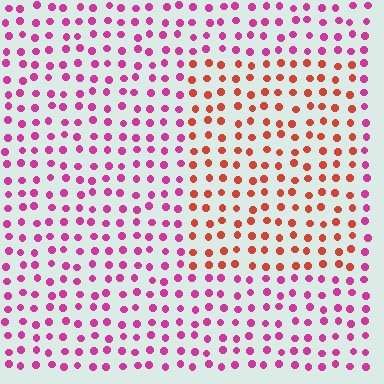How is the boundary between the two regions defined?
The boundary is defined purely by a slight shift in hue (about 45 degrees). Spacing, size, and orientation are identical on both sides.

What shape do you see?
I see a rectangle.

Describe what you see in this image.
The image is filled with small magenta elements in a uniform arrangement. A rectangle-shaped region is visible where the elements are tinted to a slightly different hue, forming a subtle color boundary.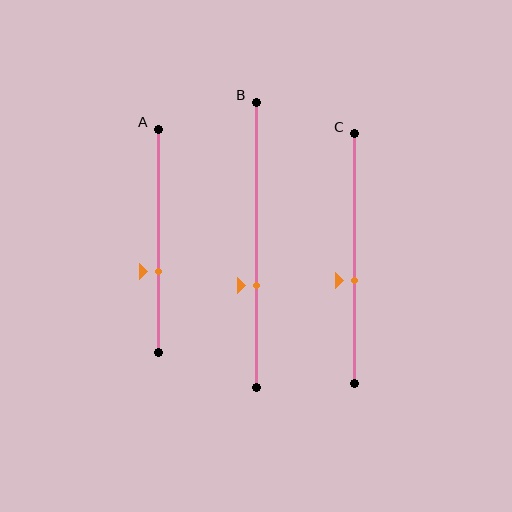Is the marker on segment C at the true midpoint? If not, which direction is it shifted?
No, the marker on segment C is shifted downward by about 9% of the segment length.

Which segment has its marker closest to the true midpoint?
Segment C has its marker closest to the true midpoint.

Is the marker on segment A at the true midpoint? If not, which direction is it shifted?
No, the marker on segment A is shifted downward by about 14% of the segment length.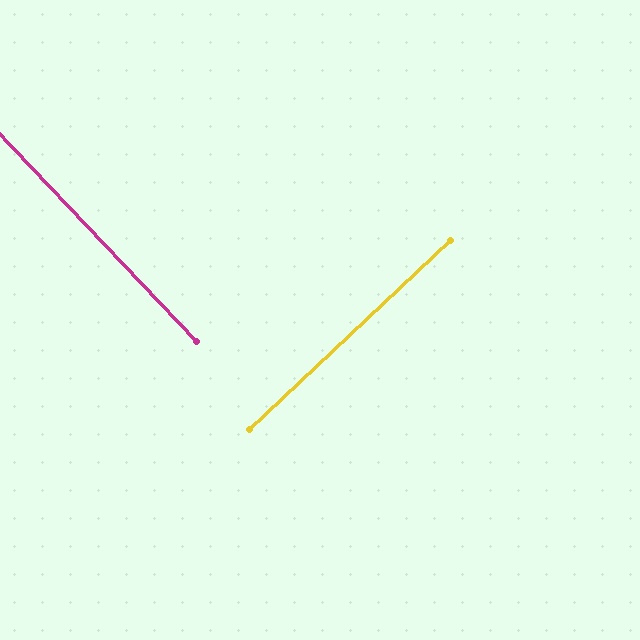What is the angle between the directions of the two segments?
Approximately 90 degrees.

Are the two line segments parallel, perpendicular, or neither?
Perpendicular — they meet at approximately 90°.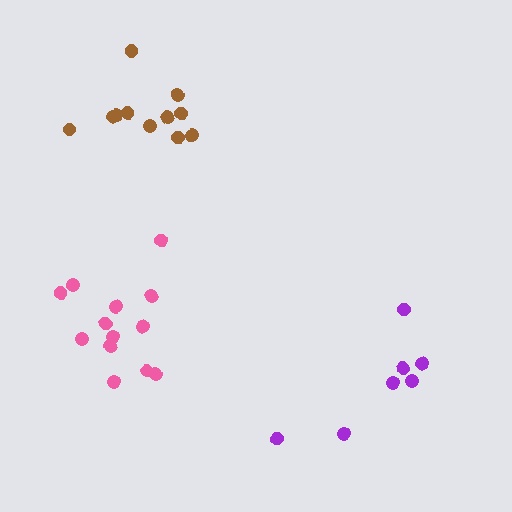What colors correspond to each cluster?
The clusters are colored: brown, purple, pink.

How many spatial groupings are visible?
There are 3 spatial groupings.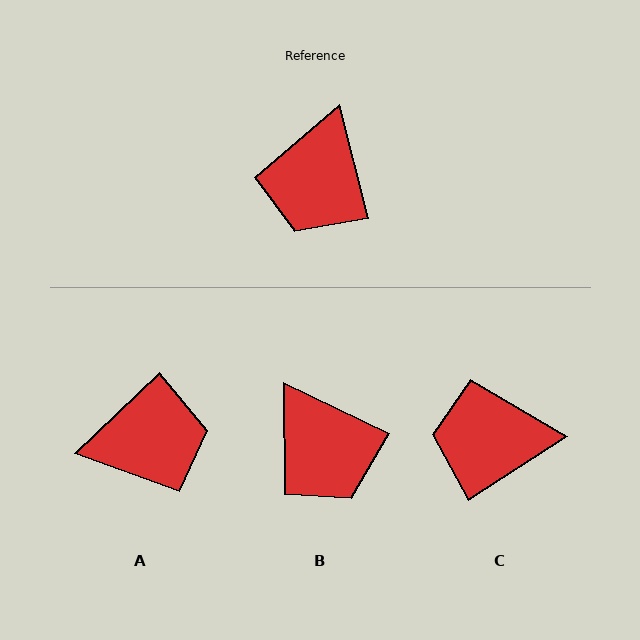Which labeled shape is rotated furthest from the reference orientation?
A, about 119 degrees away.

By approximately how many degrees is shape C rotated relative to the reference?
Approximately 71 degrees clockwise.